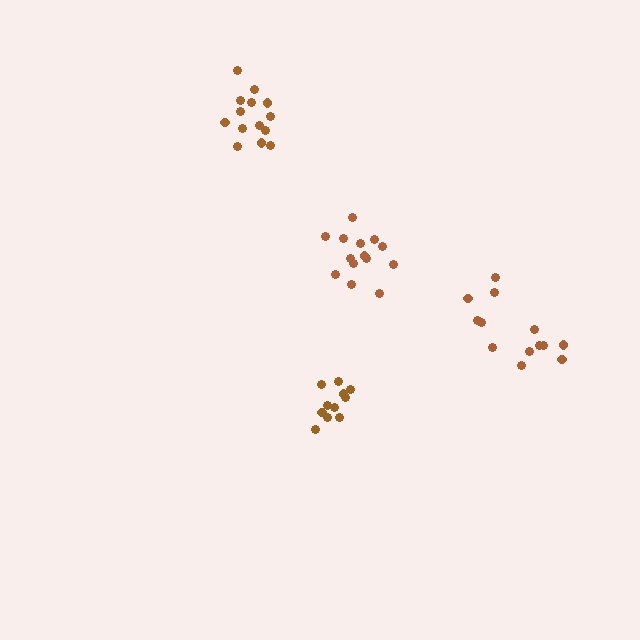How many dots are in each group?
Group 1: 14 dots, Group 2: 14 dots, Group 3: 11 dots, Group 4: 13 dots (52 total).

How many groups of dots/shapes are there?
There are 4 groups.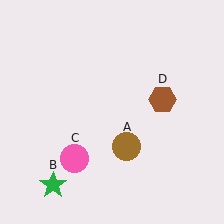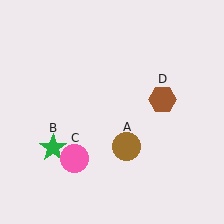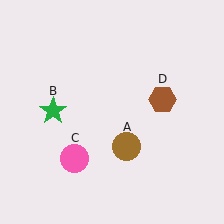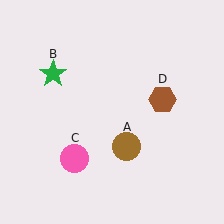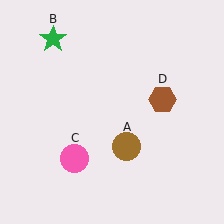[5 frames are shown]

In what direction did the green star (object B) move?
The green star (object B) moved up.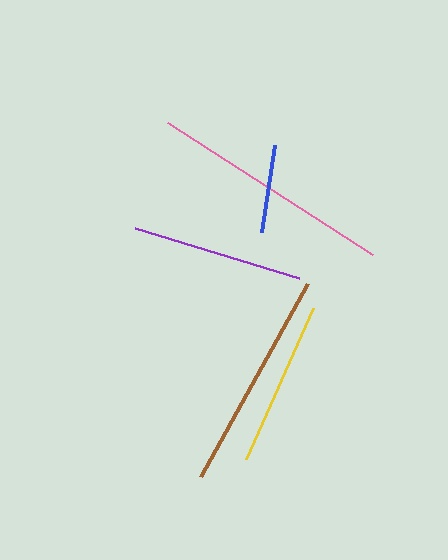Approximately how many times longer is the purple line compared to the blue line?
The purple line is approximately 1.9 times the length of the blue line.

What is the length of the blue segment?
The blue segment is approximately 88 pixels long.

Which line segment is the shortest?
The blue line is the shortest at approximately 88 pixels.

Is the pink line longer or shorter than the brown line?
The pink line is longer than the brown line.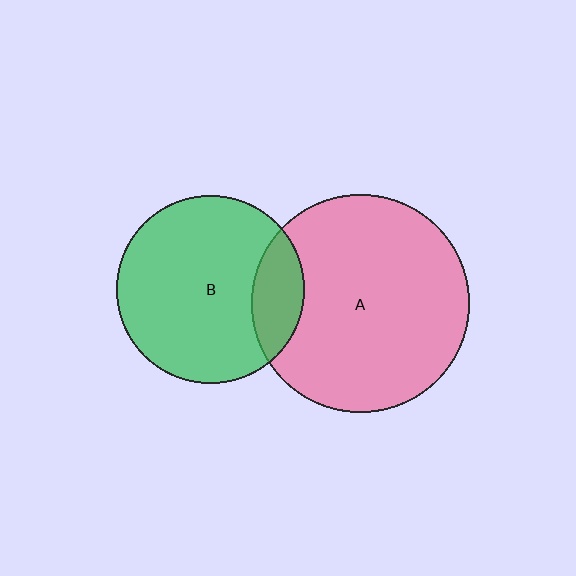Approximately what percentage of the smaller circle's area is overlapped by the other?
Approximately 20%.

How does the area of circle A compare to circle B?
Approximately 1.4 times.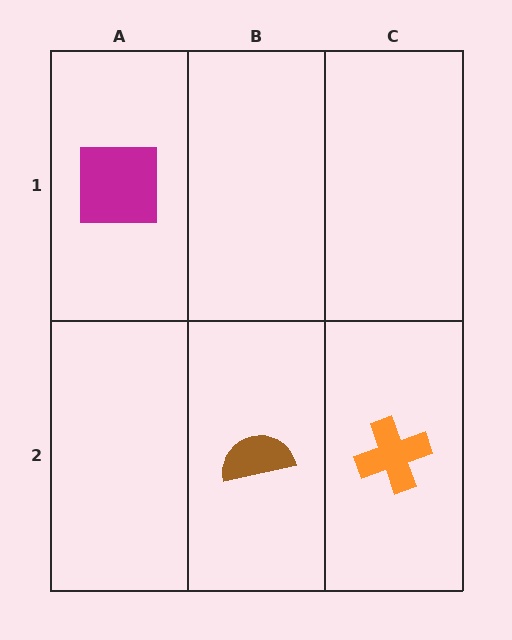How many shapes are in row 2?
2 shapes.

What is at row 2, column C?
An orange cross.